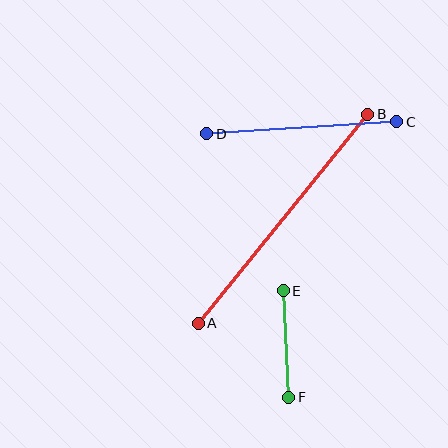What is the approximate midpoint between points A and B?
The midpoint is at approximately (283, 219) pixels.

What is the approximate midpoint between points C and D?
The midpoint is at approximately (302, 128) pixels.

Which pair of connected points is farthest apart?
Points A and B are farthest apart.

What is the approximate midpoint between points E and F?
The midpoint is at approximately (286, 344) pixels.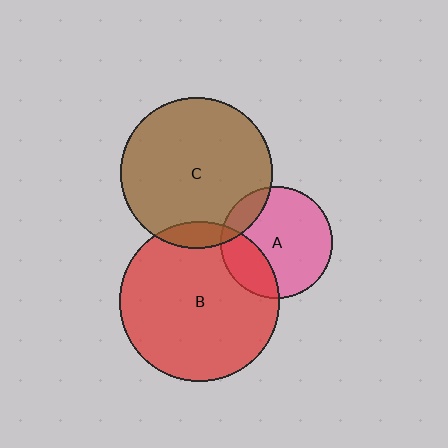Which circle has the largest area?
Circle B (red).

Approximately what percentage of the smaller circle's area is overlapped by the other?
Approximately 25%.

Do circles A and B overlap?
Yes.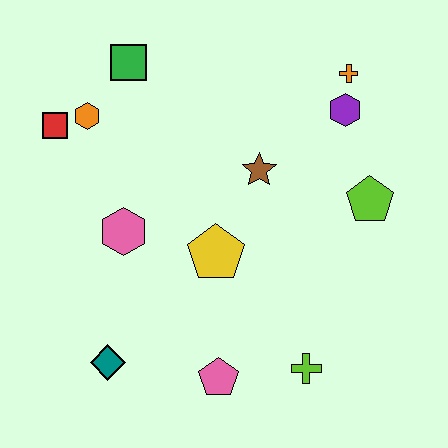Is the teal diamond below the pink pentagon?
No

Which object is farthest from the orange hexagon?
The lime cross is farthest from the orange hexagon.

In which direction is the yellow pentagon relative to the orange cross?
The yellow pentagon is below the orange cross.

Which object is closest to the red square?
The orange hexagon is closest to the red square.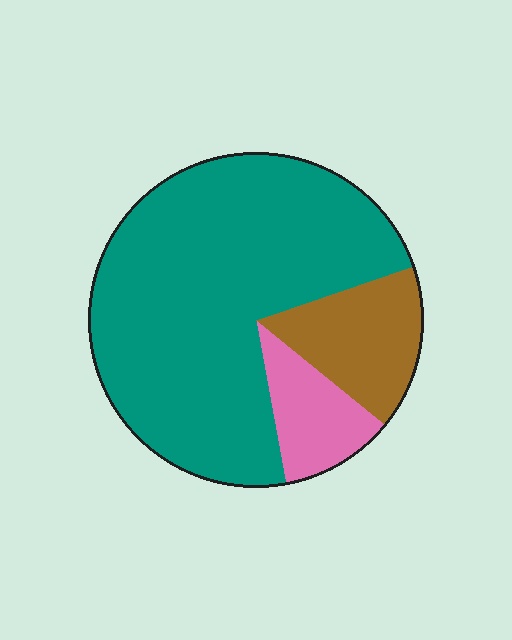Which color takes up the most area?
Teal, at roughly 75%.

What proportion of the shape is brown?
Brown covers 16% of the shape.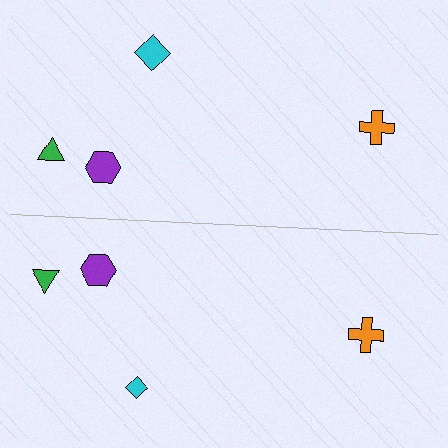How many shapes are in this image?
There are 8 shapes in this image.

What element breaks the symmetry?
The cyan diamond on the bottom side has a different size than its mirror counterpart.